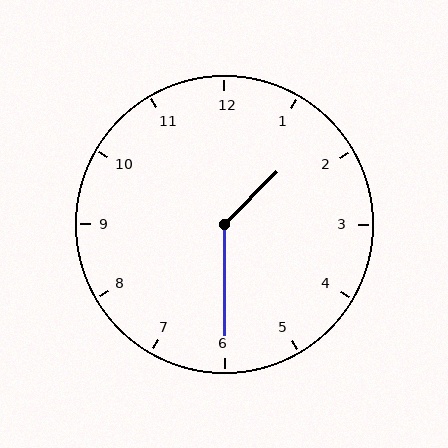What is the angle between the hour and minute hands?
Approximately 135 degrees.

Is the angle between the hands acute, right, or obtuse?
It is obtuse.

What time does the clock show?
1:30.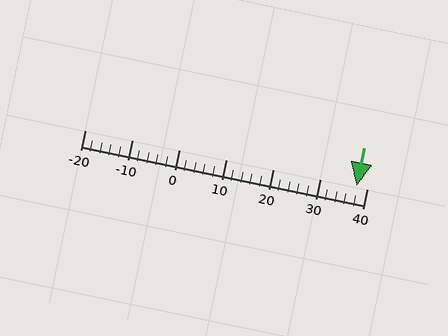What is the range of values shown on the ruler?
The ruler shows values from -20 to 40.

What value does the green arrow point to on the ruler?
The green arrow points to approximately 38.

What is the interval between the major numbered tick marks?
The major tick marks are spaced 10 units apart.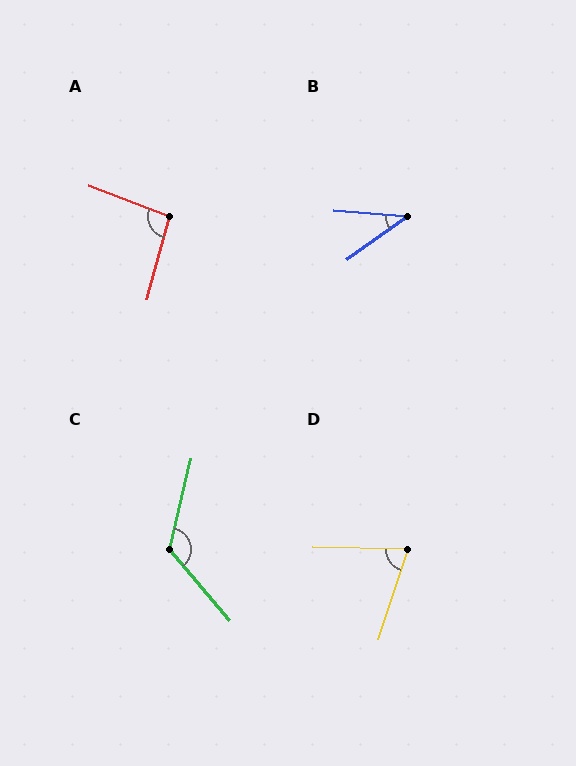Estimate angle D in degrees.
Approximately 73 degrees.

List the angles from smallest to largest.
B (40°), D (73°), A (96°), C (127°).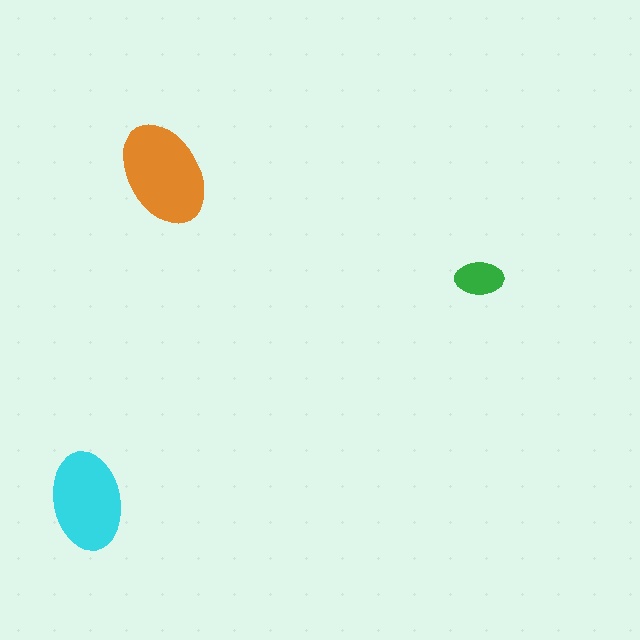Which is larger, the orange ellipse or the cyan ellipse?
The orange one.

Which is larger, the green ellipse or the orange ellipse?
The orange one.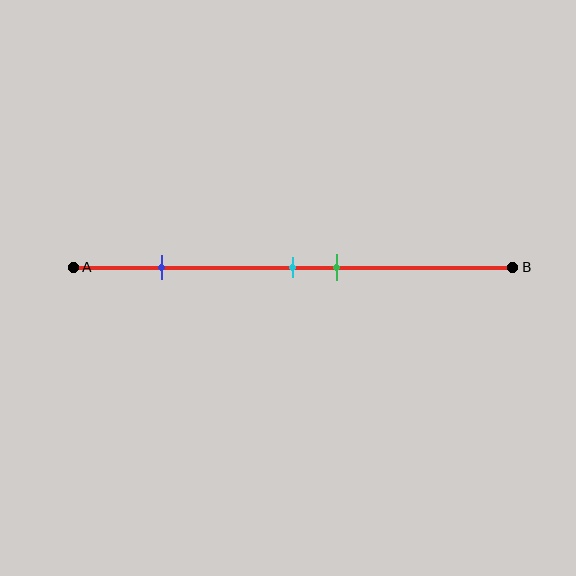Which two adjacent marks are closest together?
The cyan and green marks are the closest adjacent pair.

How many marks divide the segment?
There are 3 marks dividing the segment.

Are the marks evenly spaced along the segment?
No, the marks are not evenly spaced.